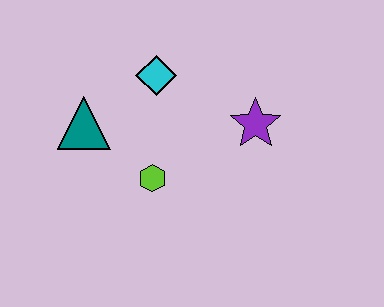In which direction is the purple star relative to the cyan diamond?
The purple star is to the right of the cyan diamond.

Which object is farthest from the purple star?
The teal triangle is farthest from the purple star.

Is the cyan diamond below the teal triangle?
No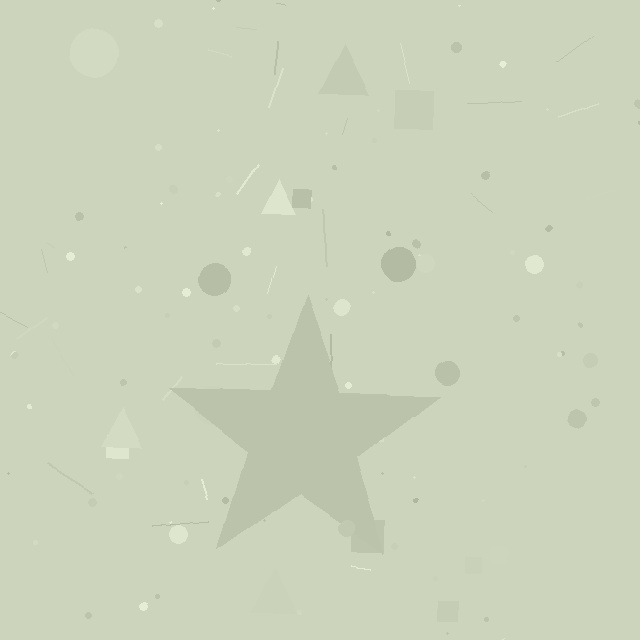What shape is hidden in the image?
A star is hidden in the image.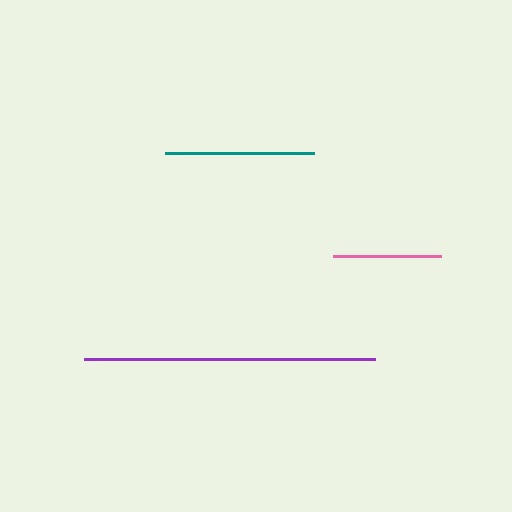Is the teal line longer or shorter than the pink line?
The teal line is longer than the pink line.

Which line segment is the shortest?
The pink line is the shortest at approximately 108 pixels.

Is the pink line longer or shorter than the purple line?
The purple line is longer than the pink line.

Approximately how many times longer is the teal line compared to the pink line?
The teal line is approximately 1.4 times the length of the pink line.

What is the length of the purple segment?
The purple segment is approximately 290 pixels long.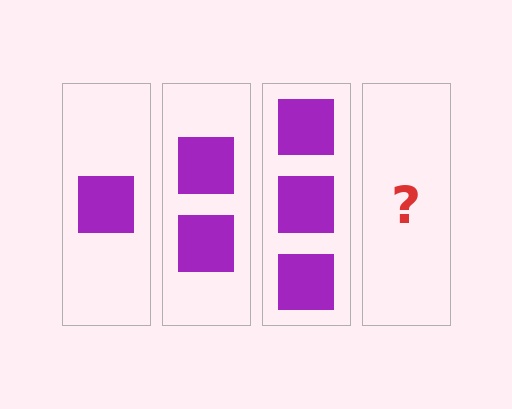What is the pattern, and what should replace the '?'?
The pattern is that each step adds one more square. The '?' should be 4 squares.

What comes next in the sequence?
The next element should be 4 squares.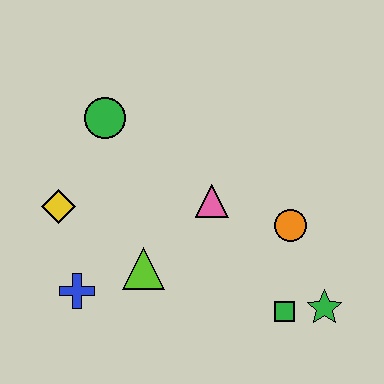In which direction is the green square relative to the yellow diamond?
The green square is to the right of the yellow diamond.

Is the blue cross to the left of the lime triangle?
Yes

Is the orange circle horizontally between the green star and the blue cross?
Yes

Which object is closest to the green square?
The green star is closest to the green square.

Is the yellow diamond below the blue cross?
No